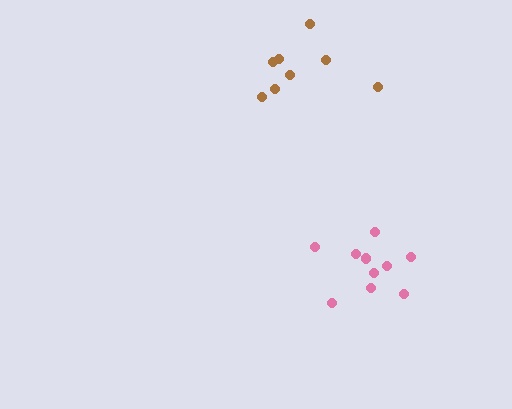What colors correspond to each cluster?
The clusters are colored: pink, brown.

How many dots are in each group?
Group 1: 11 dots, Group 2: 8 dots (19 total).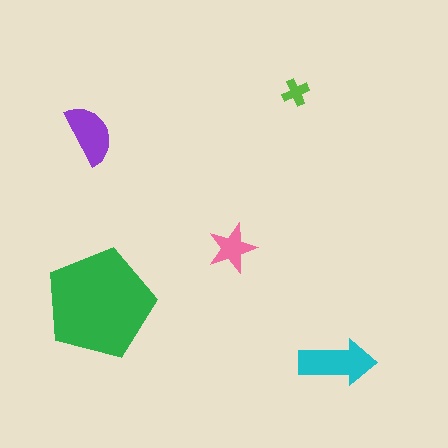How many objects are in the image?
There are 5 objects in the image.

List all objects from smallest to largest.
The lime cross, the pink star, the purple semicircle, the cyan arrow, the green pentagon.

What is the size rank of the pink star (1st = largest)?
4th.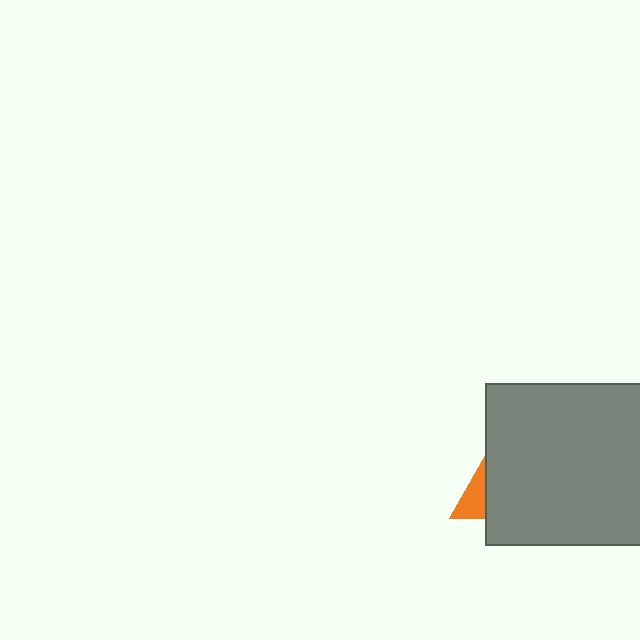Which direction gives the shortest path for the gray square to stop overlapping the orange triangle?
Moving right gives the shortest separation.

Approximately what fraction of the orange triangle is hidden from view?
Roughly 68% of the orange triangle is hidden behind the gray square.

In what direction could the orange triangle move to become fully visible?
The orange triangle could move left. That would shift it out from behind the gray square entirely.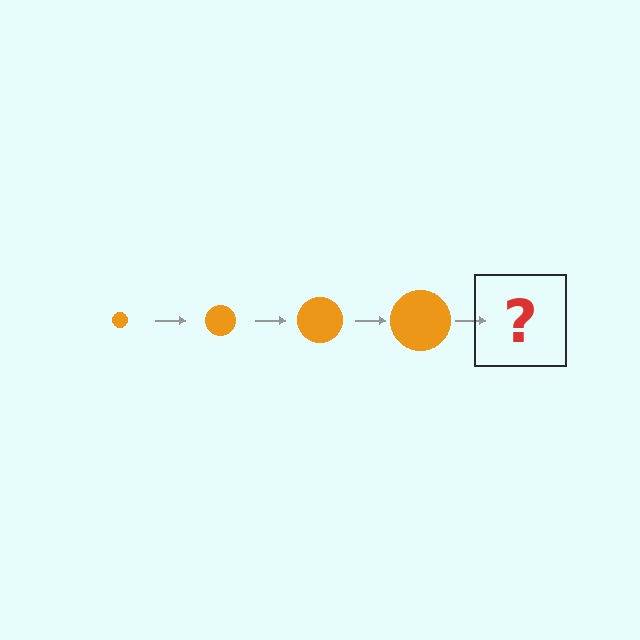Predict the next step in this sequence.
The next step is an orange circle, larger than the previous one.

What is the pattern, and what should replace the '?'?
The pattern is that the circle gets progressively larger each step. The '?' should be an orange circle, larger than the previous one.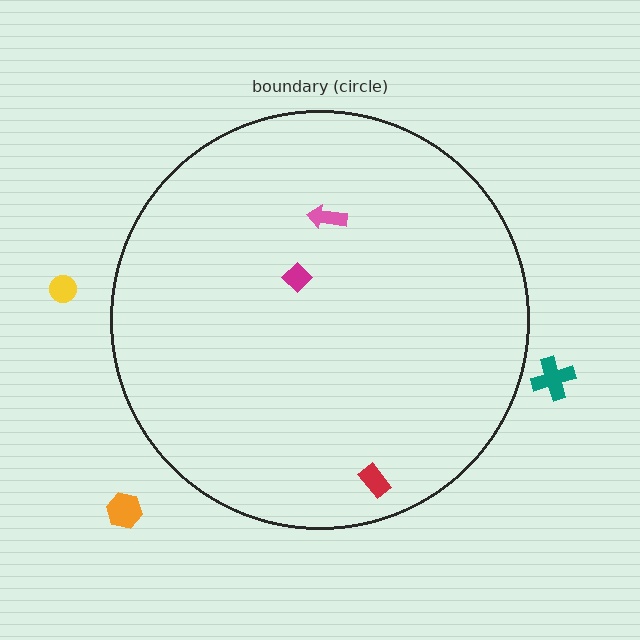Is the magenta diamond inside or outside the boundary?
Inside.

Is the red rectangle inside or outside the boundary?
Inside.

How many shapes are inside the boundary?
3 inside, 3 outside.